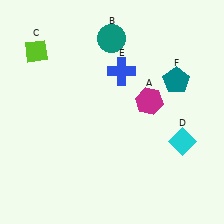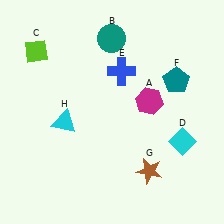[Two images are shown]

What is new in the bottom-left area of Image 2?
A cyan triangle (H) was added in the bottom-left area of Image 2.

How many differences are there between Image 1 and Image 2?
There are 2 differences between the two images.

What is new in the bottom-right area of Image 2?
A brown star (G) was added in the bottom-right area of Image 2.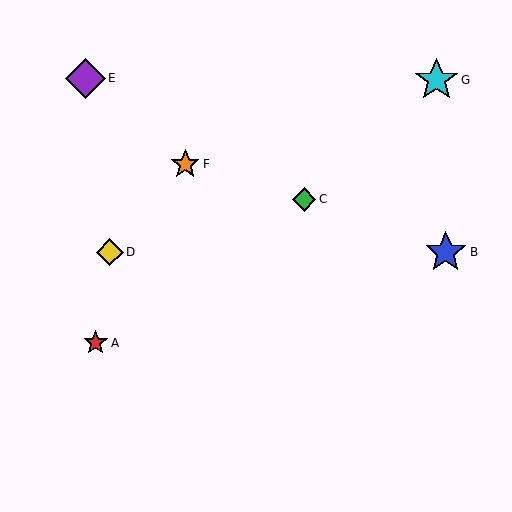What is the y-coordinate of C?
Object C is at y≈199.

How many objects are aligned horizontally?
2 objects (B, D) are aligned horizontally.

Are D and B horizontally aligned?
Yes, both are at y≈252.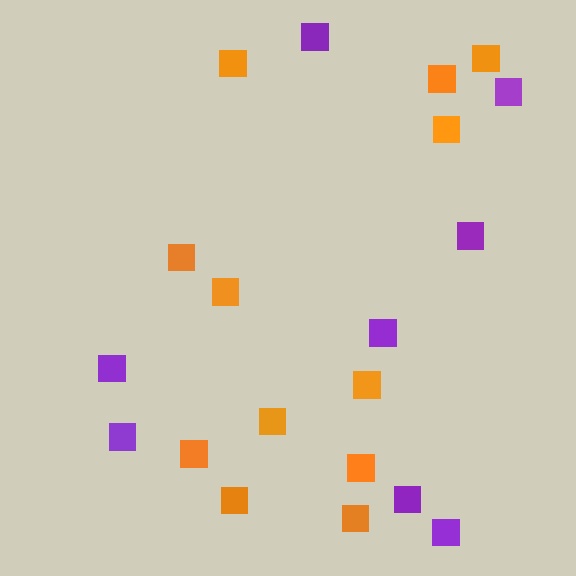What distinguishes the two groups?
There are 2 groups: one group of purple squares (8) and one group of orange squares (12).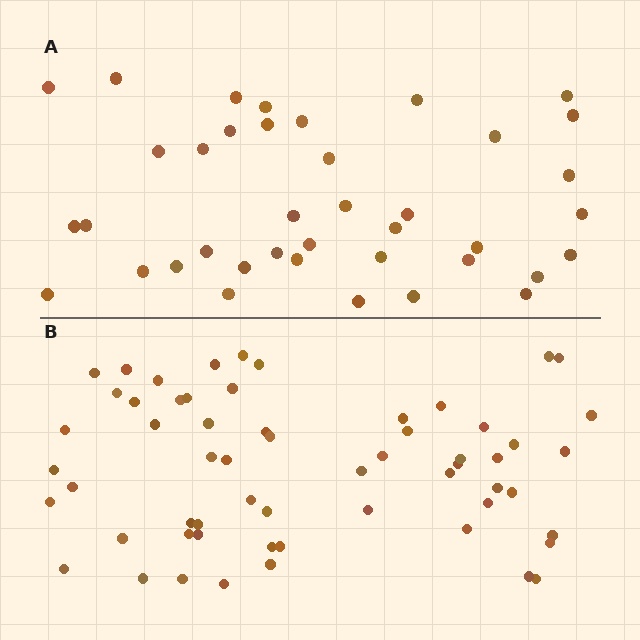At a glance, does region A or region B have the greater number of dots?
Region B (the bottom region) has more dots.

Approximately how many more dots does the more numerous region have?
Region B has approximately 20 more dots than region A.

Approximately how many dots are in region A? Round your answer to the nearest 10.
About 40 dots. (The exact count is 39, which rounds to 40.)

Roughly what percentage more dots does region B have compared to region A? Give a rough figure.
About 50% more.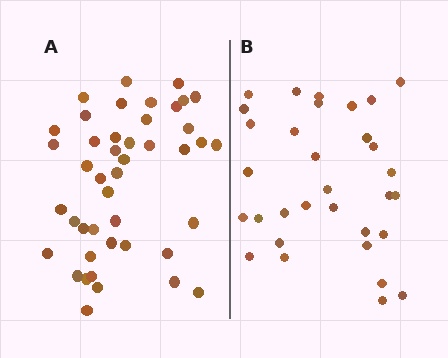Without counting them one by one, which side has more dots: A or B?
Region A (the left region) has more dots.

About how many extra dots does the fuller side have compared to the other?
Region A has roughly 12 or so more dots than region B.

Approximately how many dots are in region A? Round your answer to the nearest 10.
About 40 dots. (The exact count is 44, which rounds to 40.)